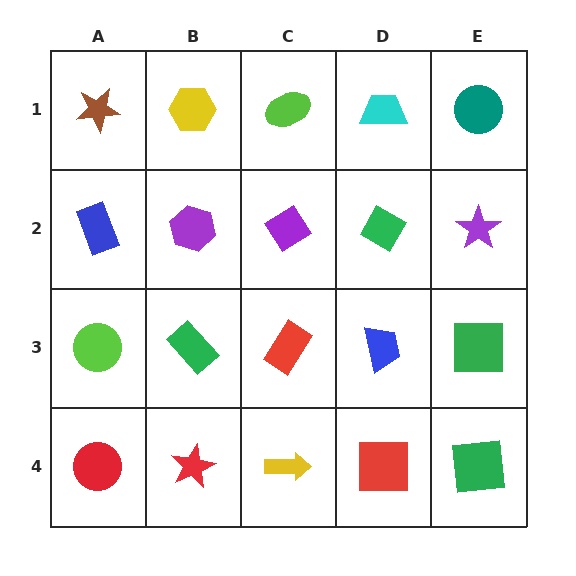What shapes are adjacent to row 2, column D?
A cyan trapezoid (row 1, column D), a blue trapezoid (row 3, column D), a purple diamond (row 2, column C), a purple star (row 2, column E).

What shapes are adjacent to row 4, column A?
A lime circle (row 3, column A), a red star (row 4, column B).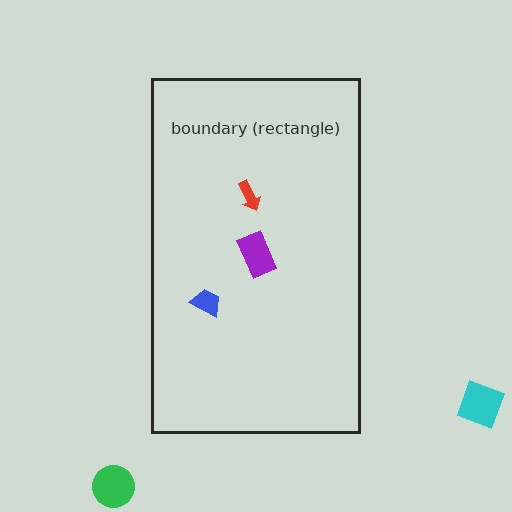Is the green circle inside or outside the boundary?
Outside.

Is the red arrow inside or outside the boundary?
Inside.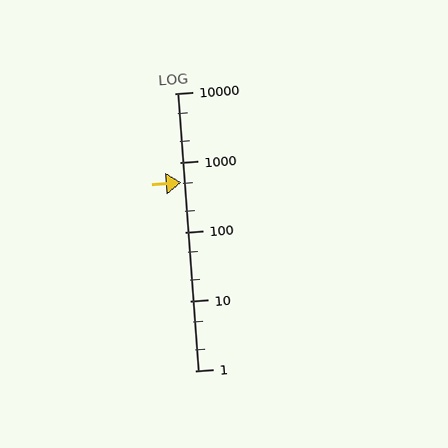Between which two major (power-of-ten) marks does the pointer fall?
The pointer is between 100 and 1000.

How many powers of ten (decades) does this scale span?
The scale spans 4 decades, from 1 to 10000.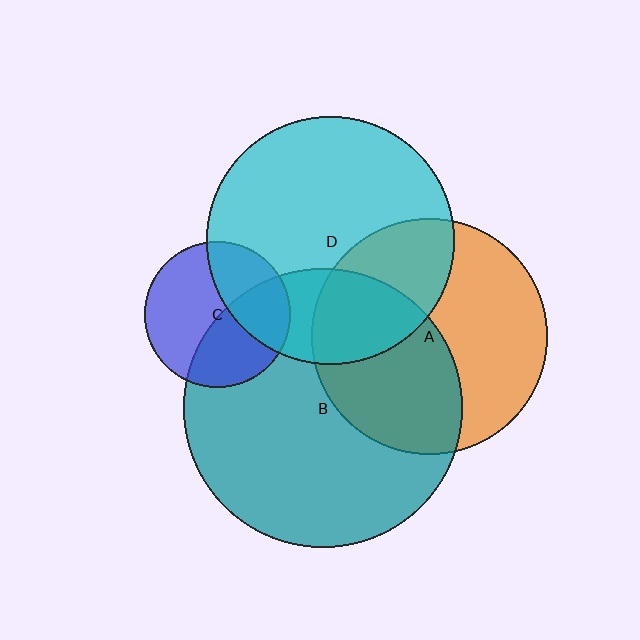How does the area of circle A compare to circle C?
Approximately 2.6 times.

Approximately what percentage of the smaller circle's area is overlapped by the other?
Approximately 35%.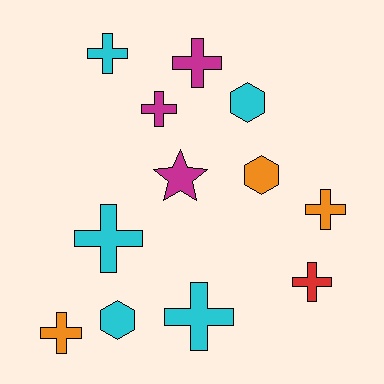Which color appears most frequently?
Cyan, with 5 objects.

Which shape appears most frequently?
Cross, with 8 objects.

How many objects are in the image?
There are 12 objects.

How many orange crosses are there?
There are 2 orange crosses.